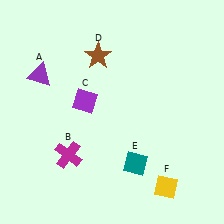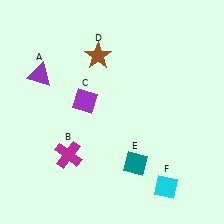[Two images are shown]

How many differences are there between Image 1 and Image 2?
There is 1 difference between the two images.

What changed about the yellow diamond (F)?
In Image 1, F is yellow. In Image 2, it changed to cyan.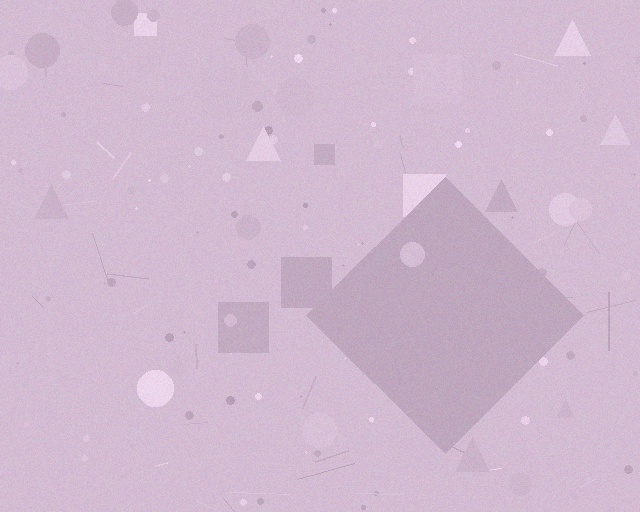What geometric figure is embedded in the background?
A diamond is embedded in the background.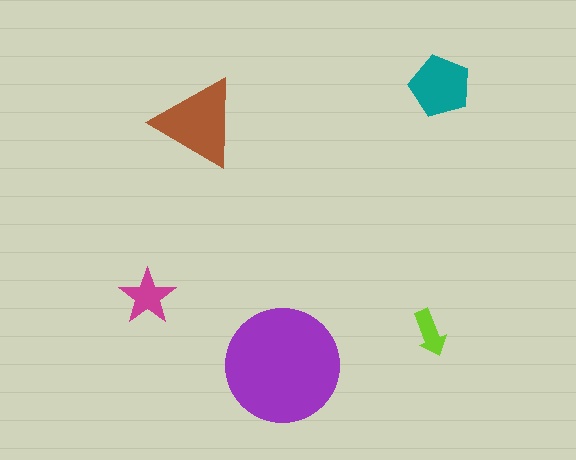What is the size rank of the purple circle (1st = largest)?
1st.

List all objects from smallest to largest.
The lime arrow, the magenta star, the teal pentagon, the brown triangle, the purple circle.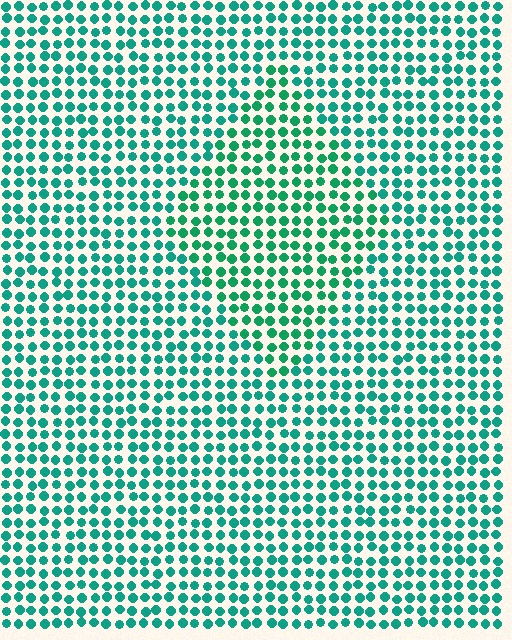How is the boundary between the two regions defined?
The boundary is defined purely by a slight shift in hue (about 18 degrees). Spacing, size, and orientation are identical on both sides.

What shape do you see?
I see a diamond.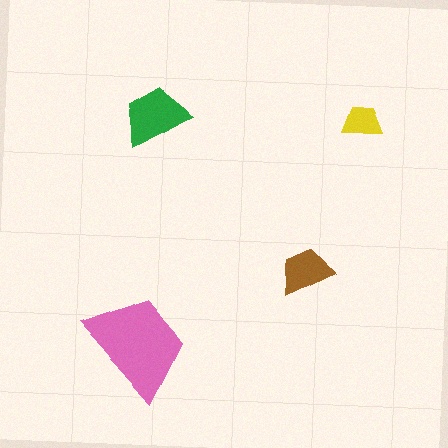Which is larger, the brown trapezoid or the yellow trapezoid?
The brown one.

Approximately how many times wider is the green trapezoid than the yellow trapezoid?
About 1.5 times wider.